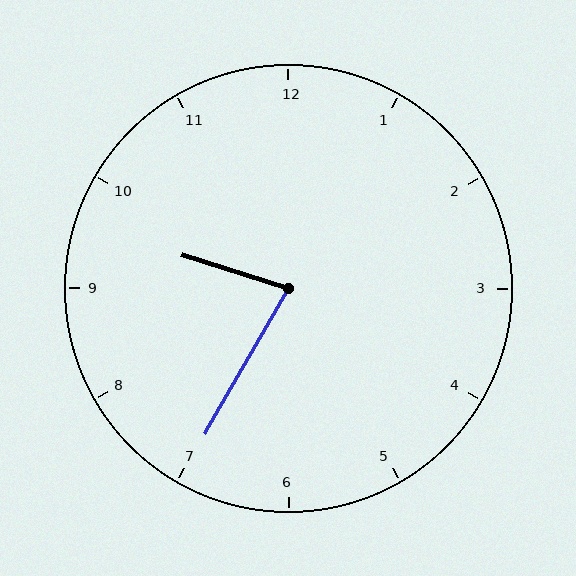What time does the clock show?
9:35.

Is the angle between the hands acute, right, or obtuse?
It is acute.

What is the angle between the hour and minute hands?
Approximately 78 degrees.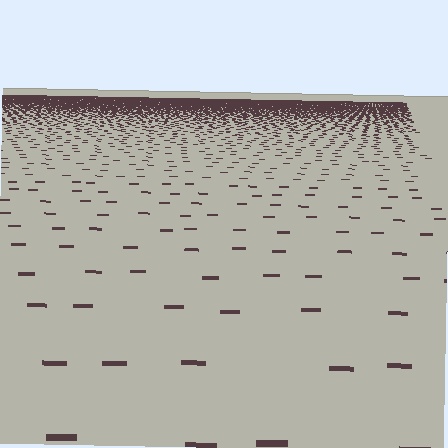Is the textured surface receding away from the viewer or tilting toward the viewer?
The surface is receding away from the viewer. Texture elements get smaller and denser toward the top.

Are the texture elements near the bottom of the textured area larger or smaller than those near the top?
Larger. Near the bottom, elements are closer to the viewer and appear at a bigger on-screen size.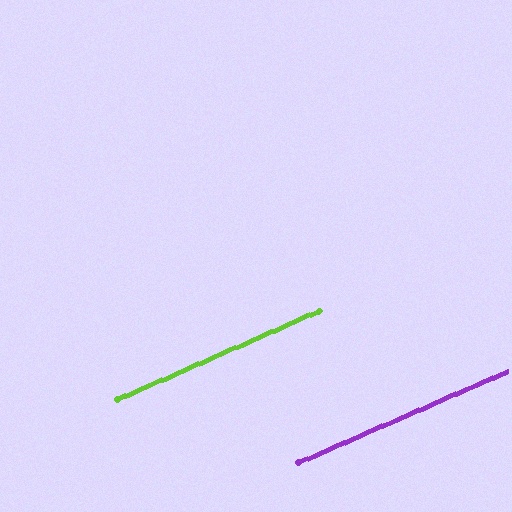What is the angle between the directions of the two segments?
Approximately 0 degrees.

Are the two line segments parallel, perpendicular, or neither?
Parallel — their directions differ by only 0.2°.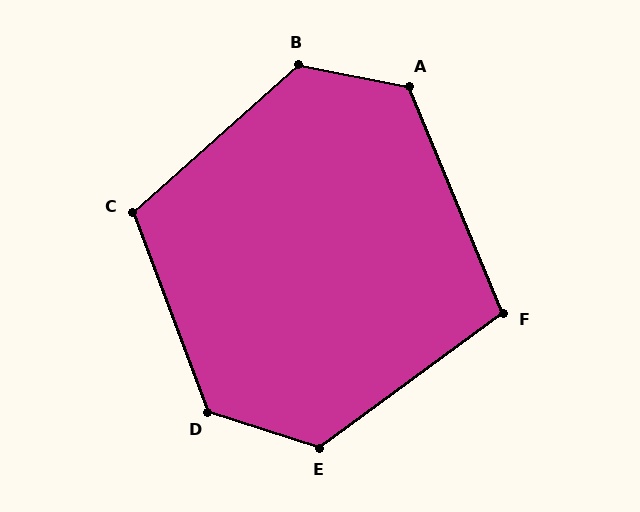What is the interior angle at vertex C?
Approximately 111 degrees (obtuse).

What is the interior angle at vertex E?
Approximately 126 degrees (obtuse).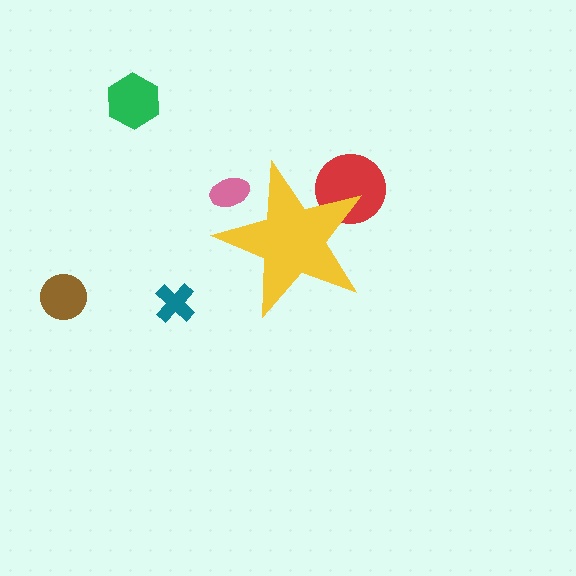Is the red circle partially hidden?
Yes, the red circle is partially hidden behind the yellow star.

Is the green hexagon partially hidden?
No, the green hexagon is fully visible.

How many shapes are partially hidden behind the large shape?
2 shapes are partially hidden.